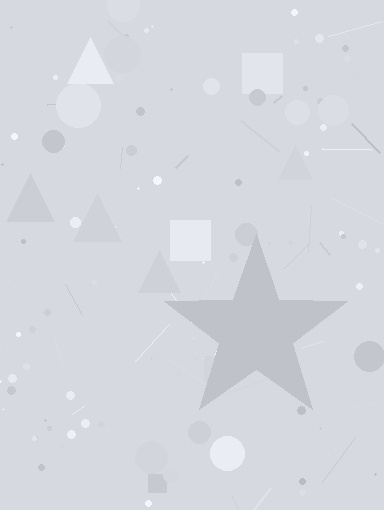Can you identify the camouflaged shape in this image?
The camouflaged shape is a star.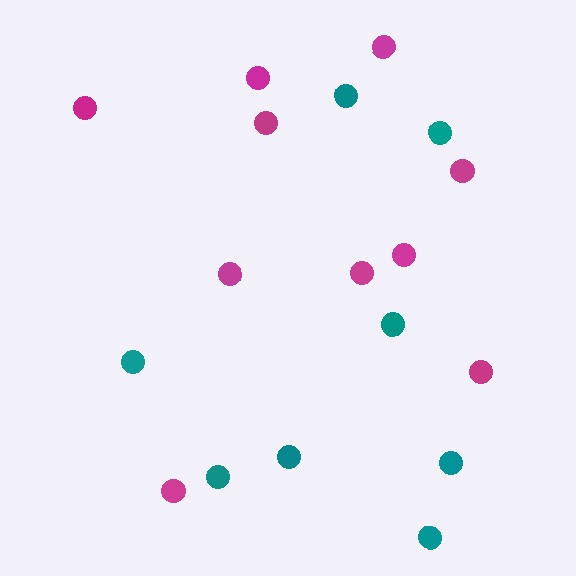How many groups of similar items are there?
There are 2 groups: one group of magenta circles (10) and one group of teal circles (8).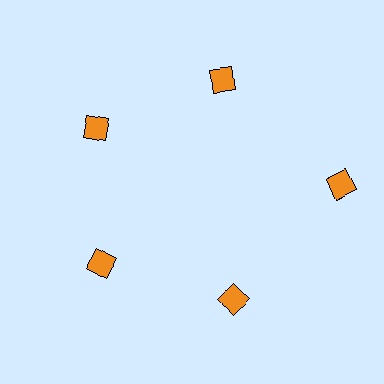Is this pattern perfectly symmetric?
No. The 5 orange squares are arranged in a ring, but one element near the 3 o'clock position is pushed outward from the center, breaking the 5-fold rotational symmetry.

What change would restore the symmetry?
The symmetry would be restored by moving it inward, back onto the ring so that all 5 squares sit at equal angles and equal distance from the center.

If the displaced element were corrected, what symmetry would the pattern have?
It would have 5-fold rotational symmetry — the pattern would map onto itself every 72 degrees.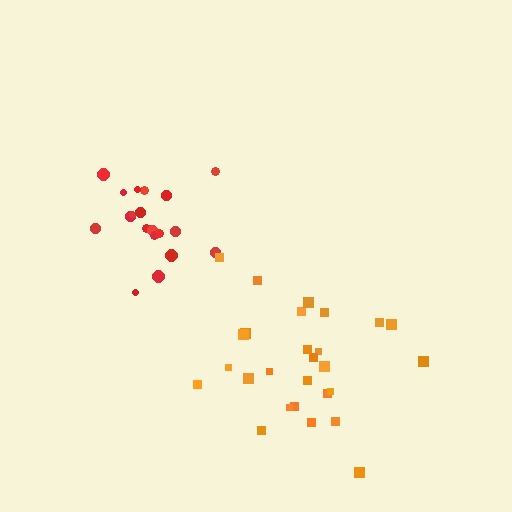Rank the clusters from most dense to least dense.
red, orange.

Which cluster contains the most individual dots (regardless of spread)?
Orange (27).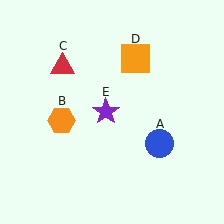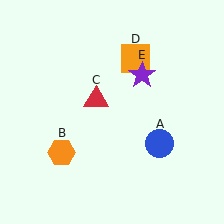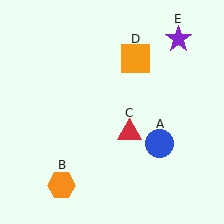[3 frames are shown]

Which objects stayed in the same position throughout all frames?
Blue circle (object A) and orange square (object D) remained stationary.